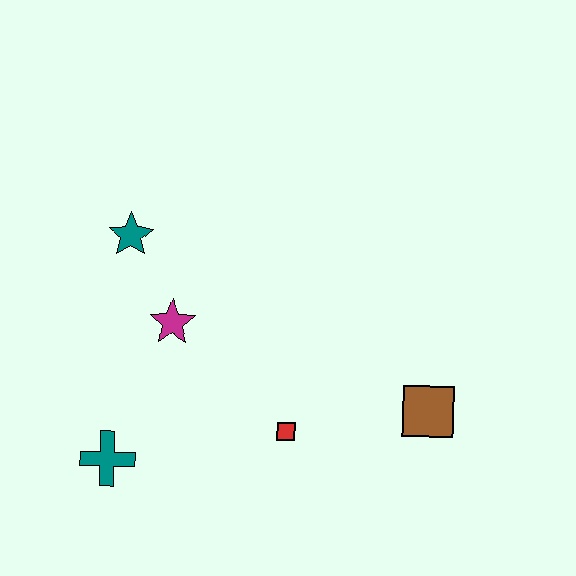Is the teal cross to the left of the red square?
Yes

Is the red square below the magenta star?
Yes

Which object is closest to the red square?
The brown square is closest to the red square.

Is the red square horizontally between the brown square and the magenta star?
Yes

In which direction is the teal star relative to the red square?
The teal star is above the red square.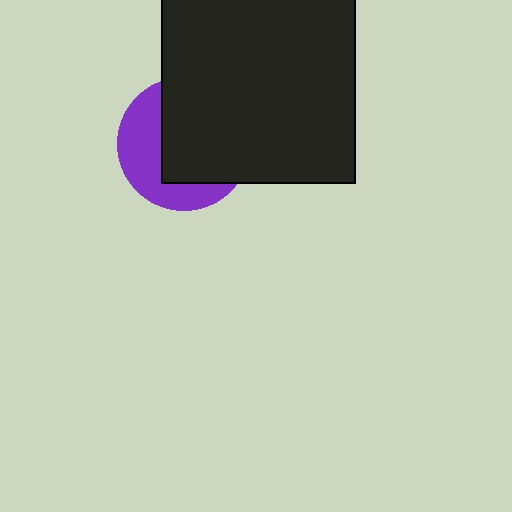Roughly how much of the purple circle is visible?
A small part of it is visible (roughly 41%).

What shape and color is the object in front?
The object in front is a black rectangle.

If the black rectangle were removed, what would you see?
You would see the complete purple circle.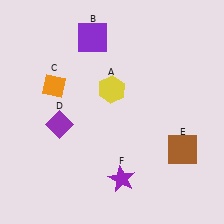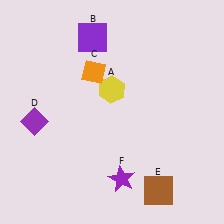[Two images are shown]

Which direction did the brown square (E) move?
The brown square (E) moved down.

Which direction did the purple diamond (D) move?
The purple diamond (D) moved left.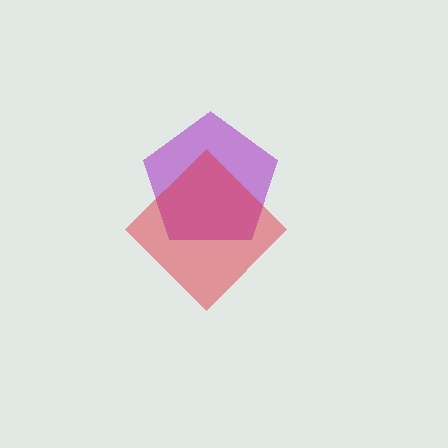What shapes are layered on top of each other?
The layered shapes are: a purple pentagon, a red diamond.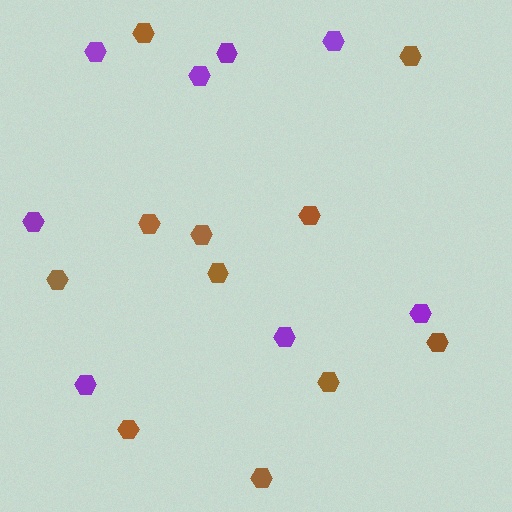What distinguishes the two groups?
There are 2 groups: one group of purple hexagons (8) and one group of brown hexagons (11).